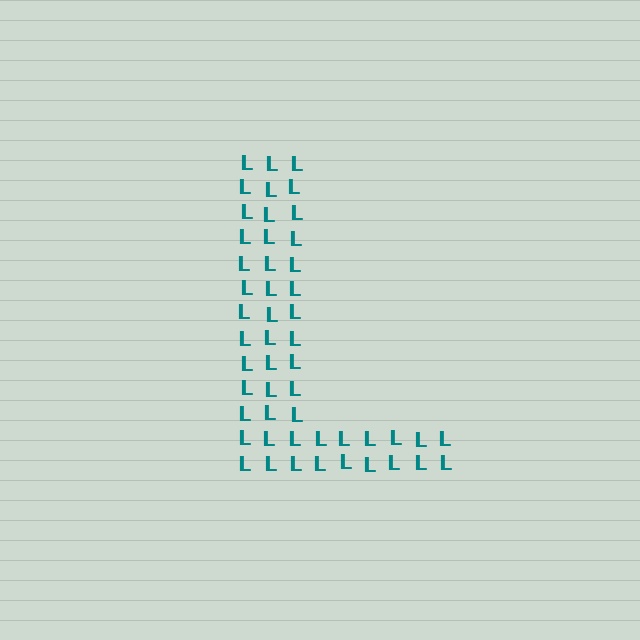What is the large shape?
The large shape is the letter L.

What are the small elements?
The small elements are letter L's.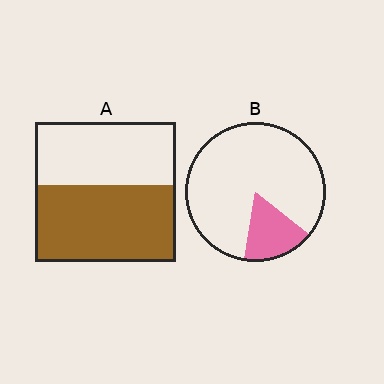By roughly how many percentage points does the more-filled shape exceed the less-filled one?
By roughly 40 percentage points (A over B).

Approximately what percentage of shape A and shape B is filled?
A is approximately 55% and B is approximately 15%.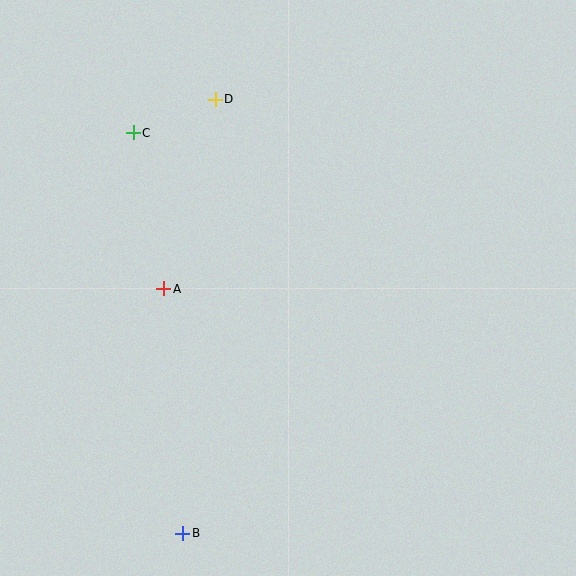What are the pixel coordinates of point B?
Point B is at (183, 533).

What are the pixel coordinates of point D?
Point D is at (215, 99).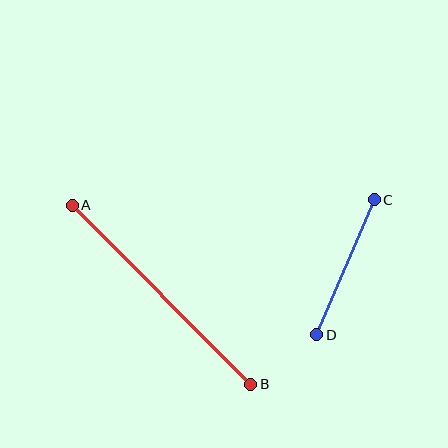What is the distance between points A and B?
The distance is approximately 253 pixels.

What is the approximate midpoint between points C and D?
The midpoint is at approximately (345, 267) pixels.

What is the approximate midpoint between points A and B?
The midpoint is at approximately (161, 295) pixels.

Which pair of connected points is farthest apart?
Points A and B are farthest apart.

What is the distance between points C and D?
The distance is approximately 147 pixels.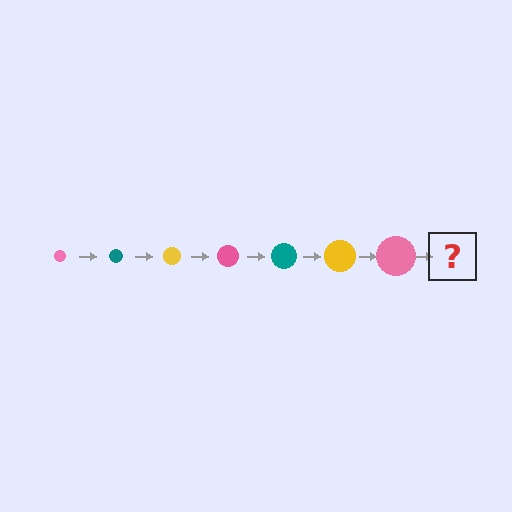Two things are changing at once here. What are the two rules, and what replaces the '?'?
The two rules are that the circle grows larger each step and the color cycles through pink, teal, and yellow. The '?' should be a teal circle, larger than the previous one.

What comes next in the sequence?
The next element should be a teal circle, larger than the previous one.